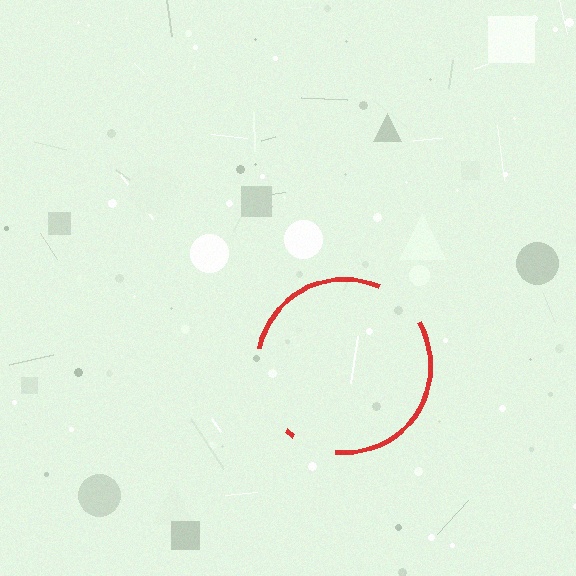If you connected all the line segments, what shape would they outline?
They would outline a circle.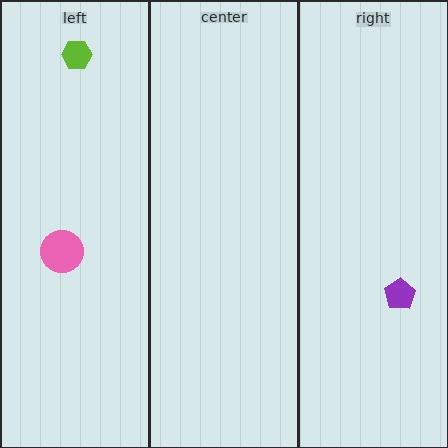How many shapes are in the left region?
2.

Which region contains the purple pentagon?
The right region.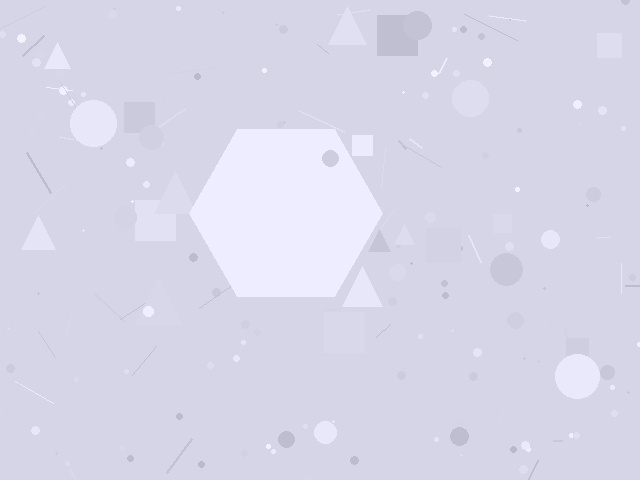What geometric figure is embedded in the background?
A hexagon is embedded in the background.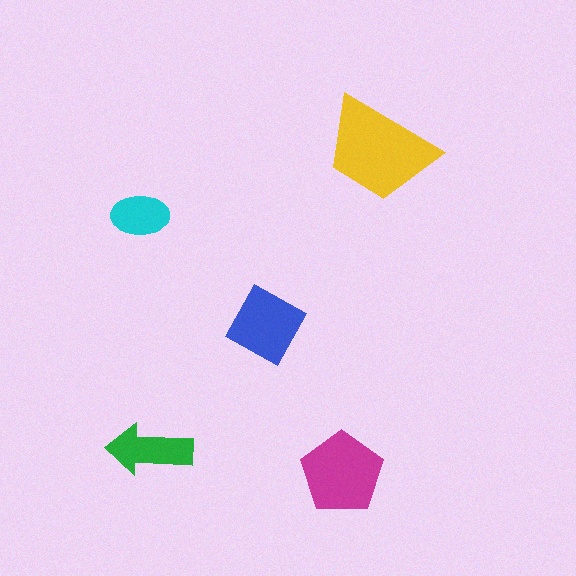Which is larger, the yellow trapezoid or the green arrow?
The yellow trapezoid.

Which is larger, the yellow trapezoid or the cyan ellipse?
The yellow trapezoid.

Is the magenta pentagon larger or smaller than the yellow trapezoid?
Smaller.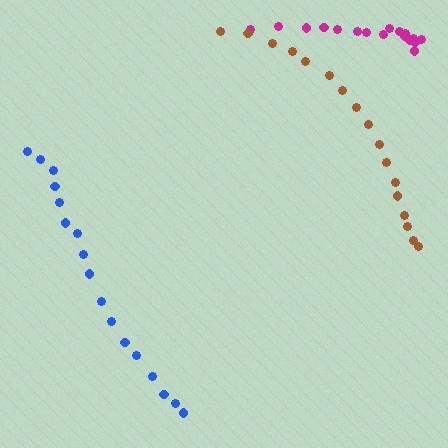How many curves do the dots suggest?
There are 3 distinct paths.